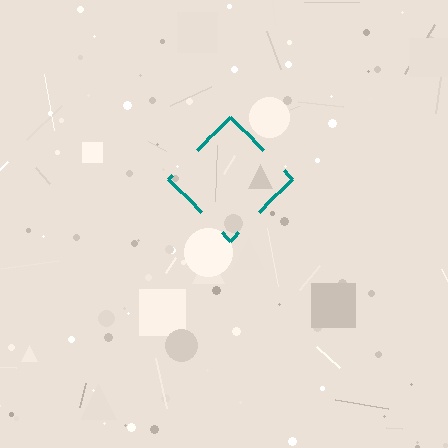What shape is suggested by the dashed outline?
The dashed outline suggests a diamond.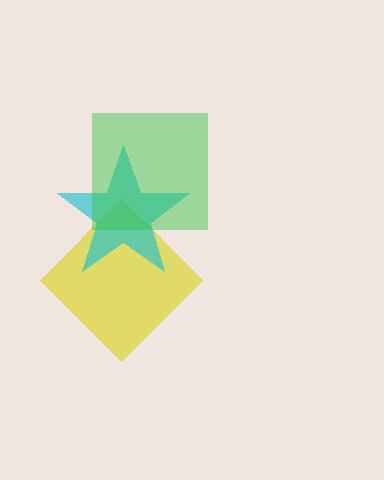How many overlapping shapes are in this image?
There are 3 overlapping shapes in the image.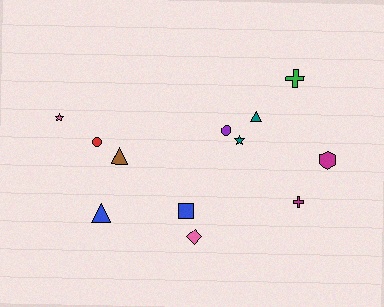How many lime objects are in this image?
There are no lime objects.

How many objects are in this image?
There are 12 objects.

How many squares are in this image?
There is 1 square.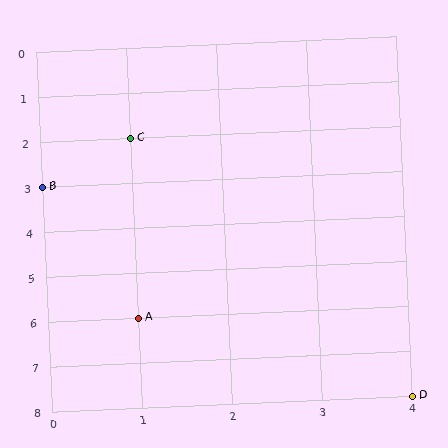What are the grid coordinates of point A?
Point A is at grid coordinates (1, 6).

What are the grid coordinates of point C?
Point C is at grid coordinates (1, 2).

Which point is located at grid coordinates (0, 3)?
Point B is at (0, 3).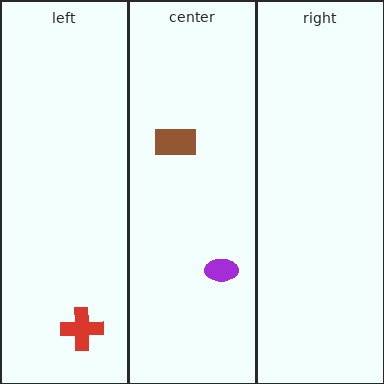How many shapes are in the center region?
2.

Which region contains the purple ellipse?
The center region.